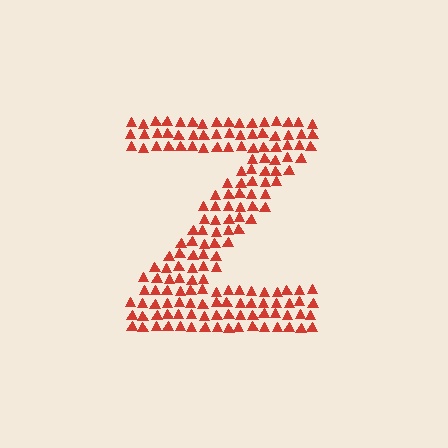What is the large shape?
The large shape is the letter Z.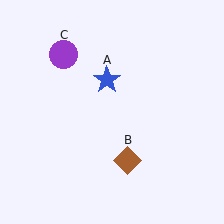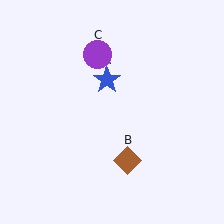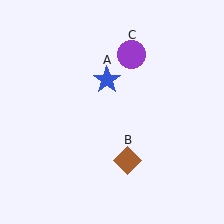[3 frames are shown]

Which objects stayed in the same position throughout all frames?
Blue star (object A) and brown diamond (object B) remained stationary.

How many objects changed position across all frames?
1 object changed position: purple circle (object C).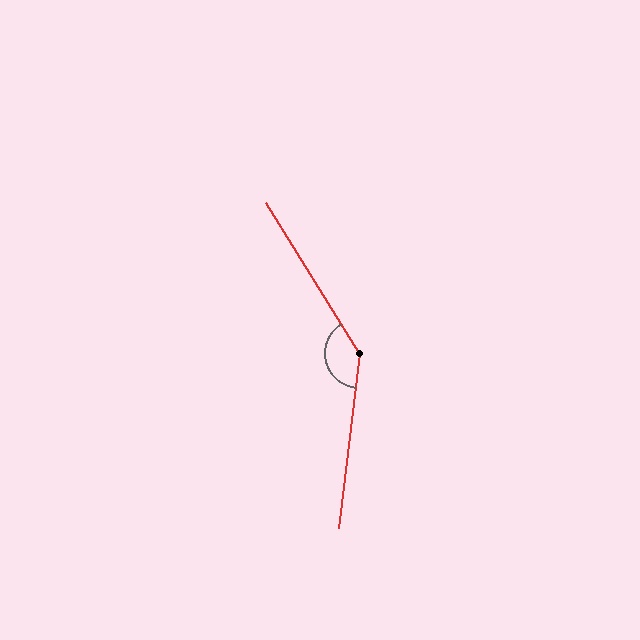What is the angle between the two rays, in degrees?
Approximately 141 degrees.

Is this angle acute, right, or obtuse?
It is obtuse.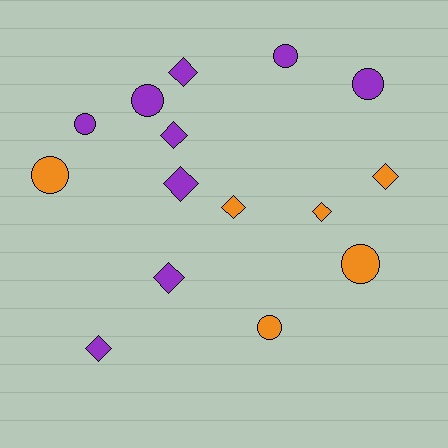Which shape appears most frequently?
Diamond, with 8 objects.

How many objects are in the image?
There are 15 objects.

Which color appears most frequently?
Purple, with 9 objects.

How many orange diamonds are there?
There are 3 orange diamonds.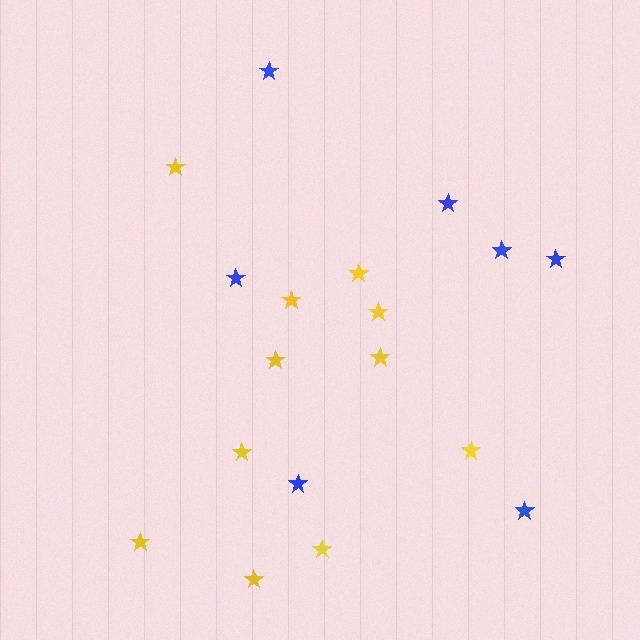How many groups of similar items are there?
There are 2 groups: one group of yellow stars (11) and one group of blue stars (7).